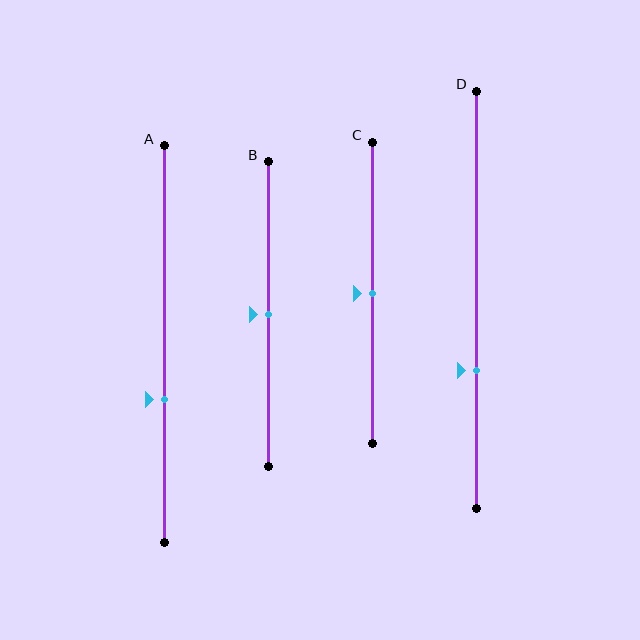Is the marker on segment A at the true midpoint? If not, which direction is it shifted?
No, the marker on segment A is shifted downward by about 14% of the segment length.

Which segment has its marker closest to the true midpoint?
Segment B has its marker closest to the true midpoint.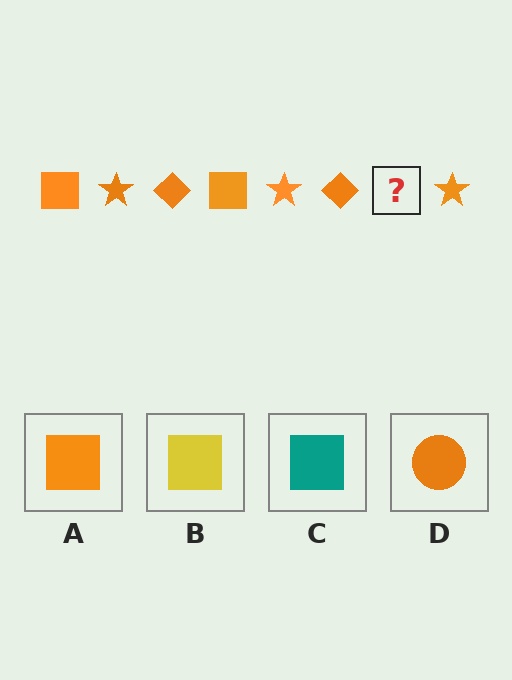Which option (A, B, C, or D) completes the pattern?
A.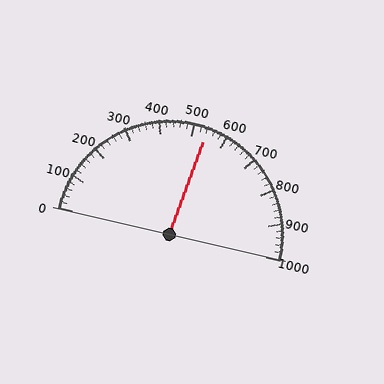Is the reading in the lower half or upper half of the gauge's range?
The reading is in the upper half of the range (0 to 1000).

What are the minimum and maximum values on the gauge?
The gauge ranges from 0 to 1000.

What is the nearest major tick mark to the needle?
The nearest major tick mark is 500.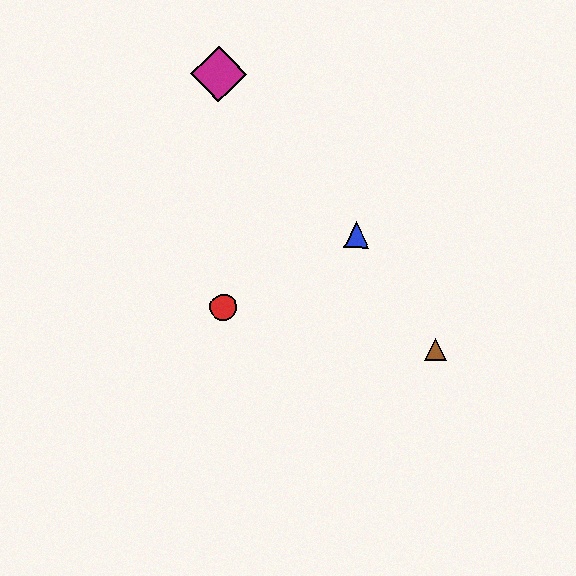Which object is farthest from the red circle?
The magenta diamond is farthest from the red circle.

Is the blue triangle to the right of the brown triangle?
No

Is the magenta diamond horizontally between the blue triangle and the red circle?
No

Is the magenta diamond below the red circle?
No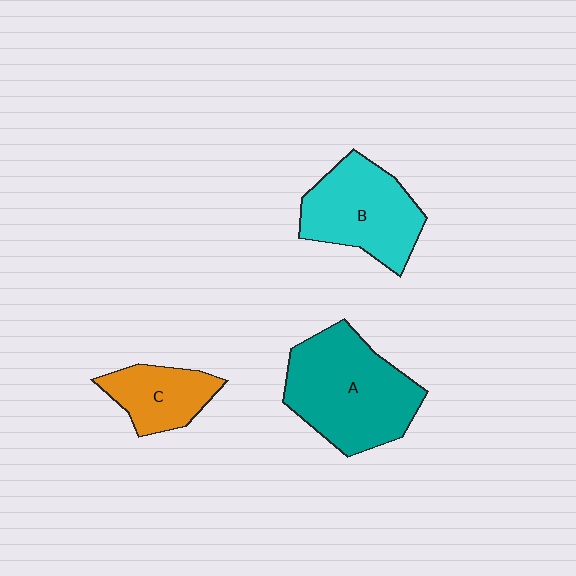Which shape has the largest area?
Shape A (teal).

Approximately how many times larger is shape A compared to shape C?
Approximately 2.1 times.